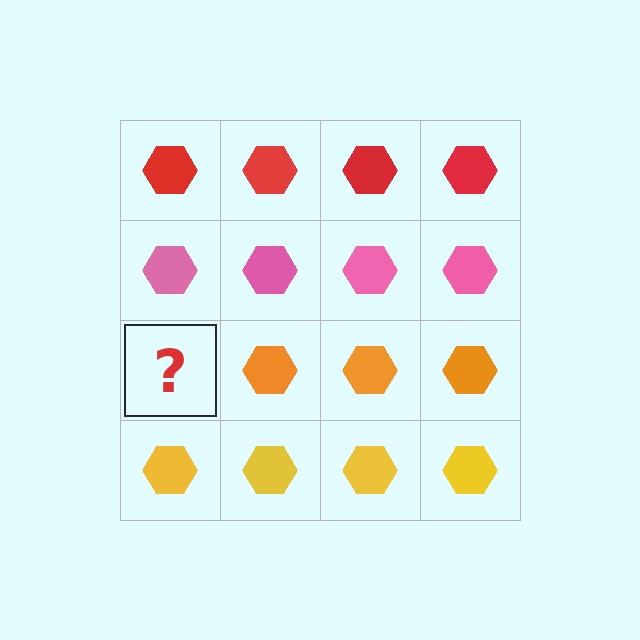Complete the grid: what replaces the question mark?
The question mark should be replaced with an orange hexagon.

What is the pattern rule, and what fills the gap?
The rule is that each row has a consistent color. The gap should be filled with an orange hexagon.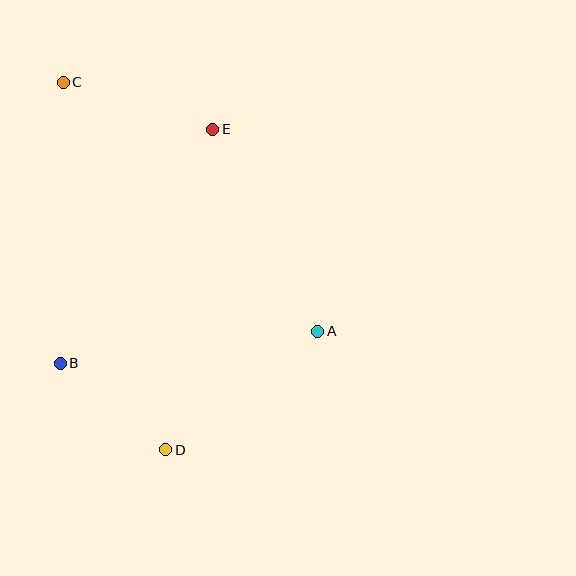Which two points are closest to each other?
Points B and D are closest to each other.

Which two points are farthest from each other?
Points C and D are farthest from each other.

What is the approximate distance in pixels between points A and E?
The distance between A and E is approximately 228 pixels.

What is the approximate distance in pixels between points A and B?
The distance between A and B is approximately 260 pixels.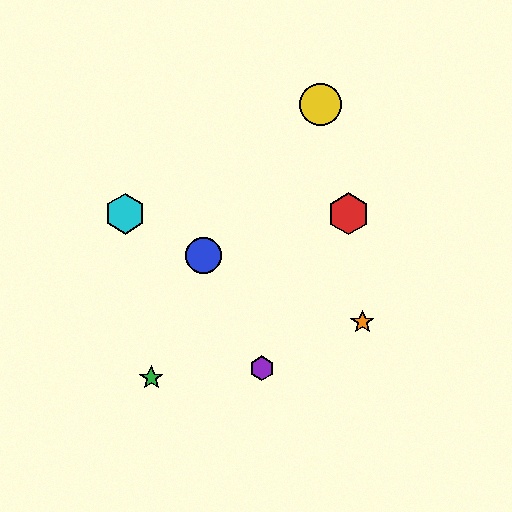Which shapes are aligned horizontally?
The red hexagon, the cyan hexagon are aligned horizontally.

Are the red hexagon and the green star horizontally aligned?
No, the red hexagon is at y≈214 and the green star is at y≈378.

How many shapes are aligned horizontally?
2 shapes (the red hexagon, the cyan hexagon) are aligned horizontally.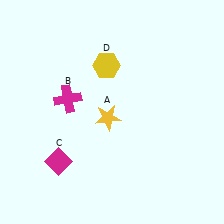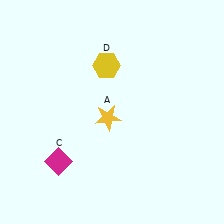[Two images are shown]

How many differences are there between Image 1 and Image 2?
There is 1 difference between the two images.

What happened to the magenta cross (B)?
The magenta cross (B) was removed in Image 2. It was in the top-left area of Image 1.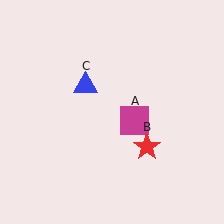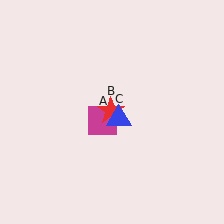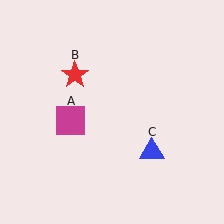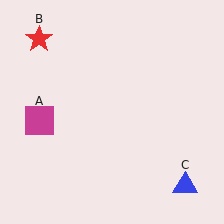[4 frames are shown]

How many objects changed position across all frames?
3 objects changed position: magenta square (object A), red star (object B), blue triangle (object C).